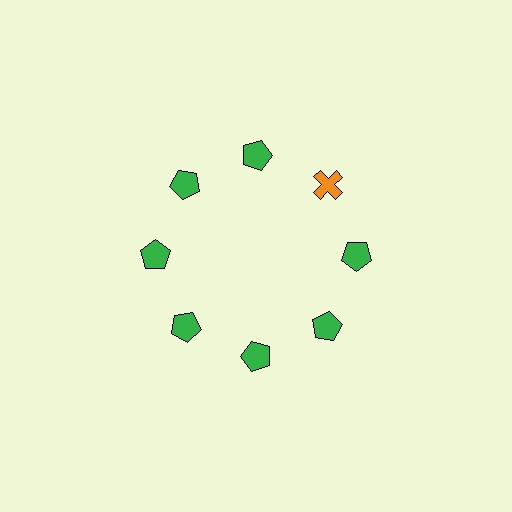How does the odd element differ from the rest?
It differs in both color (orange instead of green) and shape (cross instead of pentagon).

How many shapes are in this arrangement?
There are 8 shapes arranged in a ring pattern.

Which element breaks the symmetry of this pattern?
The orange cross at roughly the 2 o'clock position breaks the symmetry. All other shapes are green pentagons.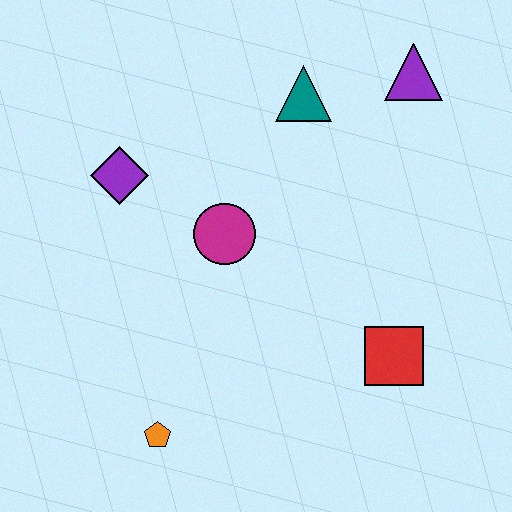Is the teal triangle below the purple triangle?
Yes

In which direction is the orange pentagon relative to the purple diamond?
The orange pentagon is below the purple diamond.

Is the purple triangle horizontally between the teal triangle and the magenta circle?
No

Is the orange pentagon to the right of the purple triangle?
No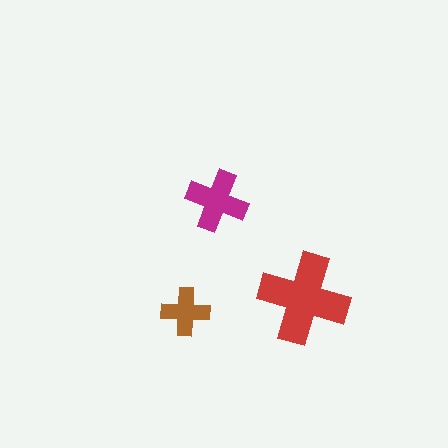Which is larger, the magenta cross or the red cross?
The red one.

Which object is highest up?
The magenta cross is topmost.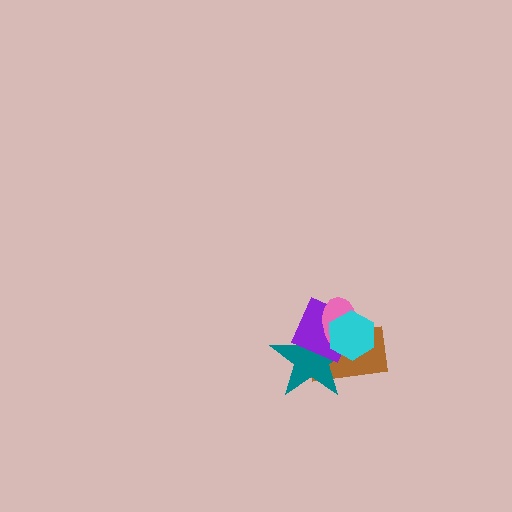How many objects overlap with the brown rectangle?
4 objects overlap with the brown rectangle.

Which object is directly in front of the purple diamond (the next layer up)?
The pink ellipse is directly in front of the purple diamond.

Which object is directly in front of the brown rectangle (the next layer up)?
The teal star is directly in front of the brown rectangle.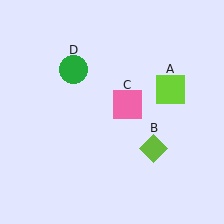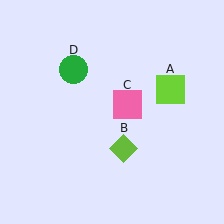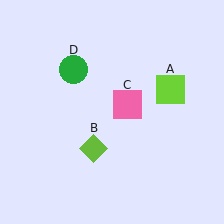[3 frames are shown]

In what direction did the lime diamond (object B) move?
The lime diamond (object B) moved left.